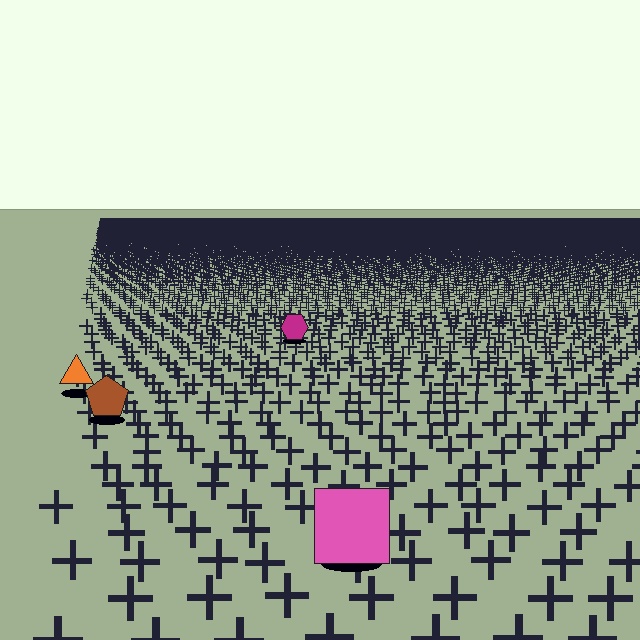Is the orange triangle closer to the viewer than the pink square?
No. The pink square is closer — you can tell from the texture gradient: the ground texture is coarser near it.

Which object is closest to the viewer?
The pink square is closest. The texture marks near it are larger and more spread out.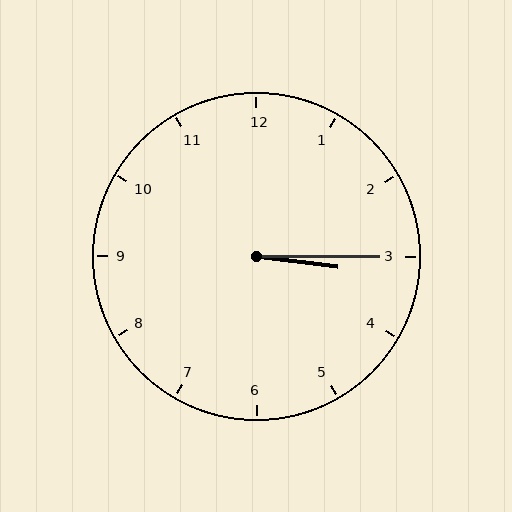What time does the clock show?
3:15.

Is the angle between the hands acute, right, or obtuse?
It is acute.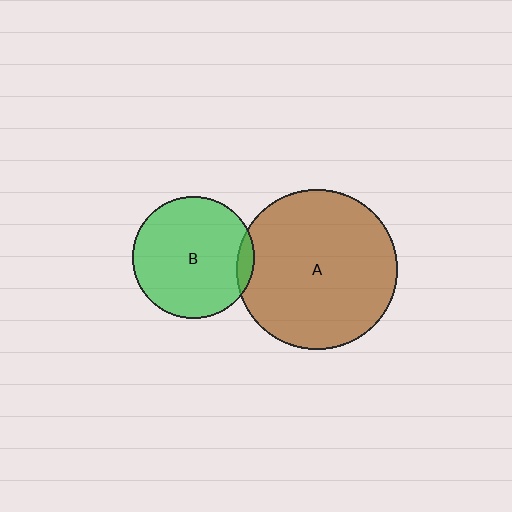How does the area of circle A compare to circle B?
Approximately 1.7 times.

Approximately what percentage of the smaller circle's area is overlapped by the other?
Approximately 5%.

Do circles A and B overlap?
Yes.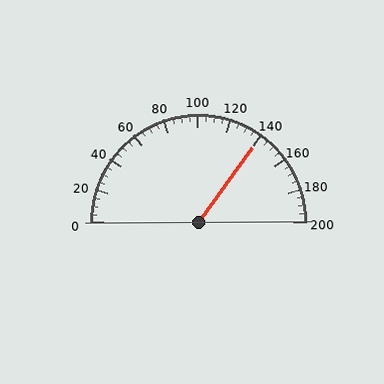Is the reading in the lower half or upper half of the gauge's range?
The reading is in the upper half of the range (0 to 200).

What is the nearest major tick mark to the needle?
The nearest major tick mark is 140.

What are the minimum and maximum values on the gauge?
The gauge ranges from 0 to 200.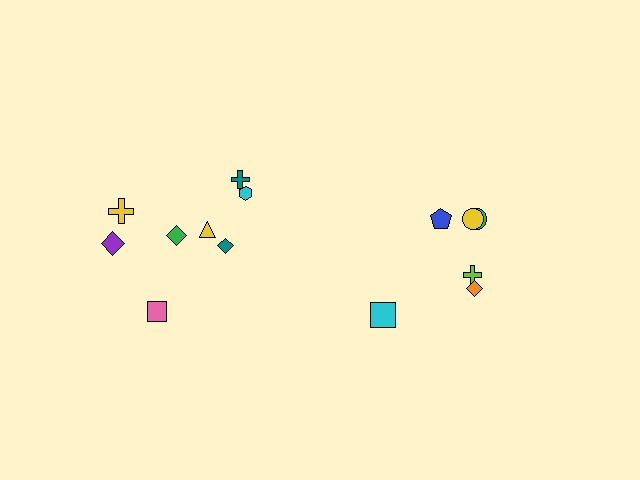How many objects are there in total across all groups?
There are 14 objects.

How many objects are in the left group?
There are 8 objects.